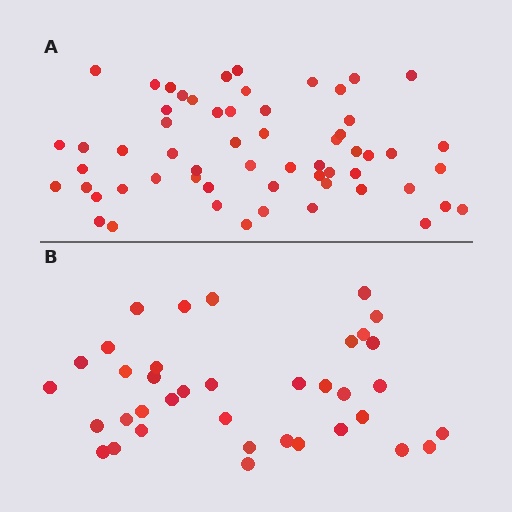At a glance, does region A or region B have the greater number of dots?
Region A (the top region) has more dots.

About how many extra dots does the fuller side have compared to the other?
Region A has approximately 20 more dots than region B.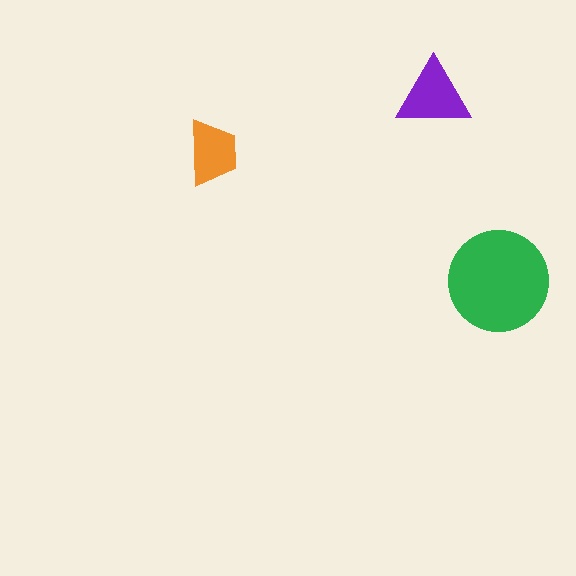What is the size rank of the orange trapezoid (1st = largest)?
3rd.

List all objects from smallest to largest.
The orange trapezoid, the purple triangle, the green circle.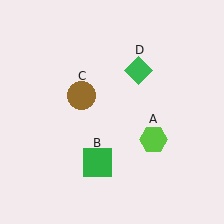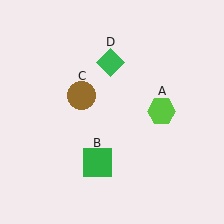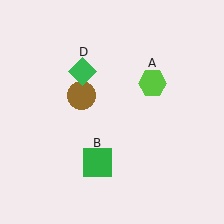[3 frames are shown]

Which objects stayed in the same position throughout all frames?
Green square (object B) and brown circle (object C) remained stationary.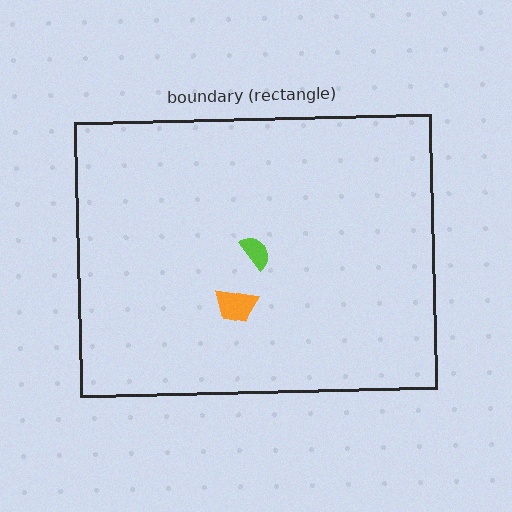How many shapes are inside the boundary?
2 inside, 0 outside.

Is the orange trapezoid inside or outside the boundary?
Inside.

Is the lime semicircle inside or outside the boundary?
Inside.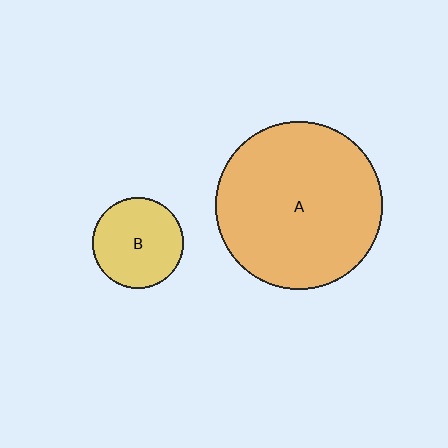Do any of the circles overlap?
No, none of the circles overlap.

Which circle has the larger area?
Circle A (orange).